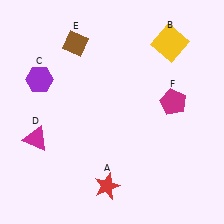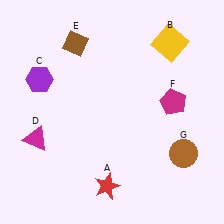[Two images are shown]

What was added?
A brown circle (G) was added in Image 2.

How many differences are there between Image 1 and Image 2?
There is 1 difference between the two images.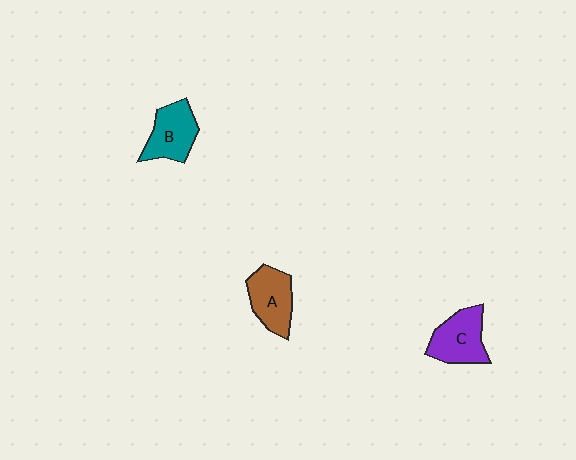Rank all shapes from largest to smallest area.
From largest to smallest: C (purple), A (brown), B (teal).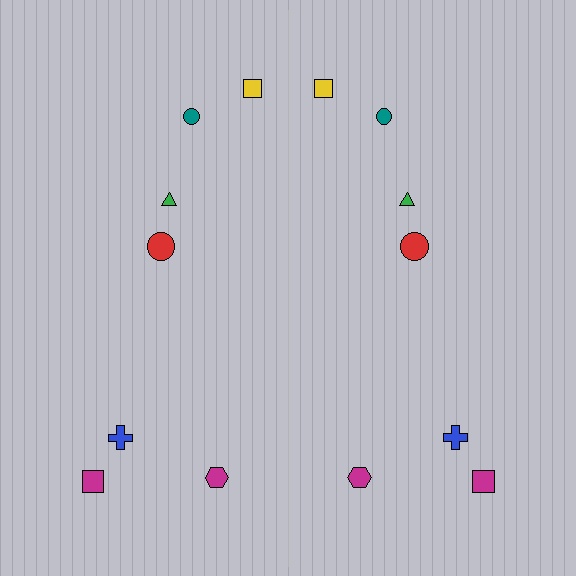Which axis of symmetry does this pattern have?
The pattern has a vertical axis of symmetry running through the center of the image.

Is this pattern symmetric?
Yes, this pattern has bilateral (reflection) symmetry.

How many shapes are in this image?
There are 14 shapes in this image.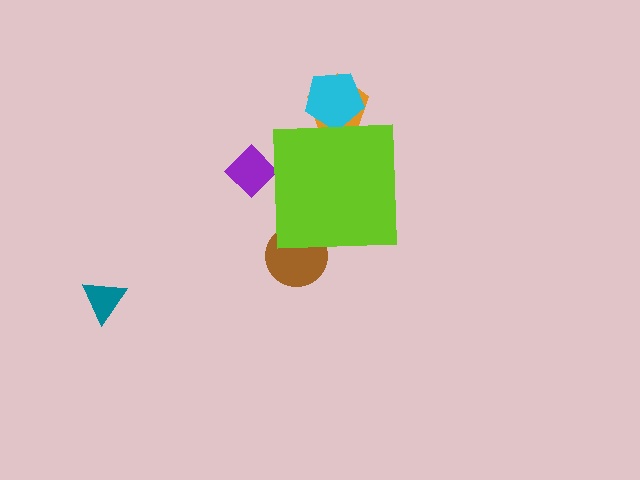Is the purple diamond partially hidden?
Yes, the purple diamond is partially hidden behind the lime square.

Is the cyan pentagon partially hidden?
Yes, the cyan pentagon is partially hidden behind the lime square.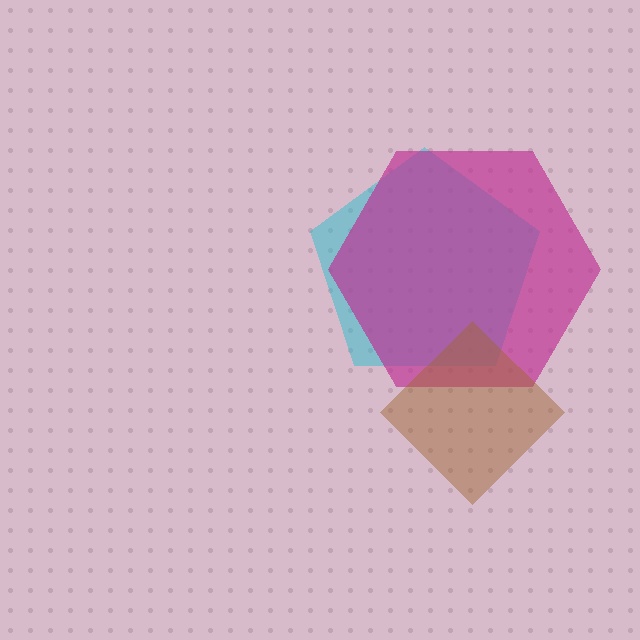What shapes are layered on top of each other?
The layered shapes are: a cyan pentagon, a magenta hexagon, a brown diamond.